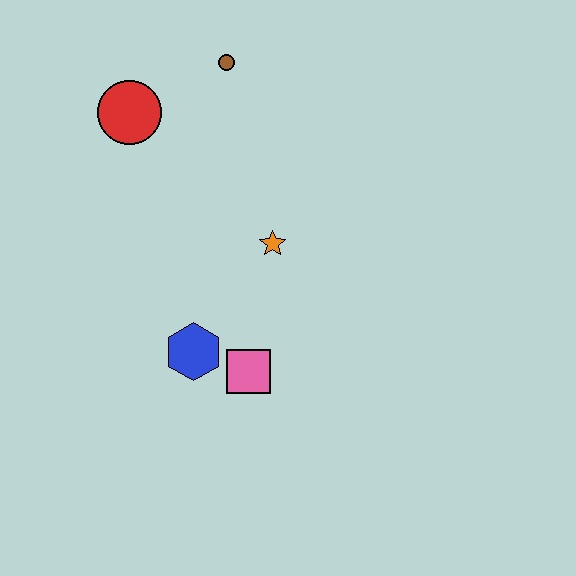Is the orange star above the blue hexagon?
Yes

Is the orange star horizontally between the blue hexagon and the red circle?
No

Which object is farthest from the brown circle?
The pink square is farthest from the brown circle.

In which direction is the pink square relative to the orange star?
The pink square is below the orange star.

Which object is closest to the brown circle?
The red circle is closest to the brown circle.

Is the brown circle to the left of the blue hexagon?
No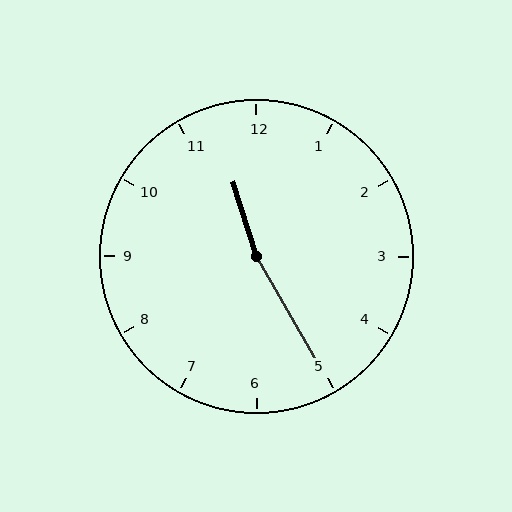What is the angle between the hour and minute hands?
Approximately 168 degrees.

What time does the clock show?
11:25.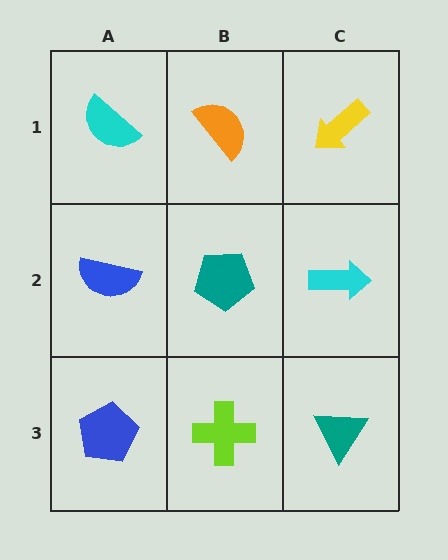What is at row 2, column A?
A blue semicircle.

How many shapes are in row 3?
3 shapes.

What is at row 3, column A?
A blue pentagon.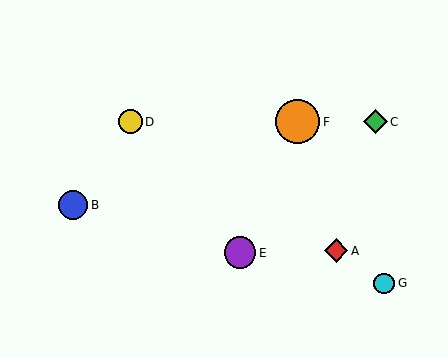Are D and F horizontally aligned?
Yes, both are at y≈122.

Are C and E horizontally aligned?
No, C is at y≈122 and E is at y≈253.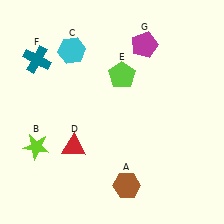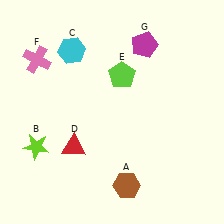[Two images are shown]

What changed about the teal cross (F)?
In Image 1, F is teal. In Image 2, it changed to pink.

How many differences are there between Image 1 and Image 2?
There is 1 difference between the two images.